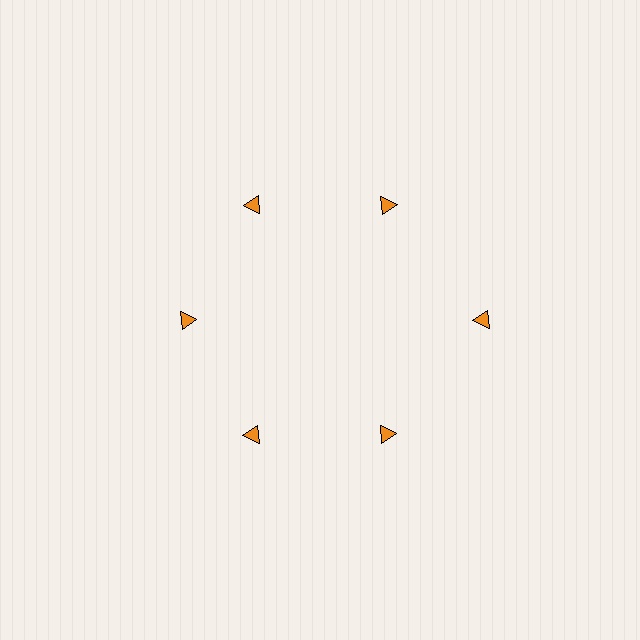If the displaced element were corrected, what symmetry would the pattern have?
It would have 6-fold rotational symmetry — the pattern would map onto itself every 60 degrees.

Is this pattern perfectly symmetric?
No. The 6 orange triangles are arranged in a ring, but one element near the 3 o'clock position is pushed outward from the center, breaking the 6-fold rotational symmetry.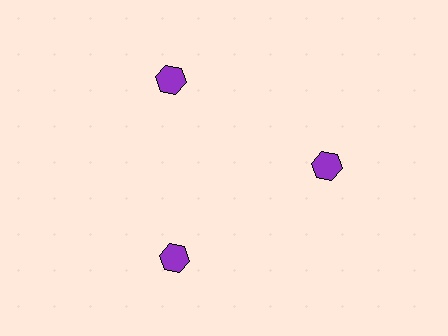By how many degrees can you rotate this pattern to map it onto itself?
The pattern maps onto itself every 120 degrees of rotation.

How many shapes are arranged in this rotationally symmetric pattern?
There are 3 shapes, arranged in 3 groups of 1.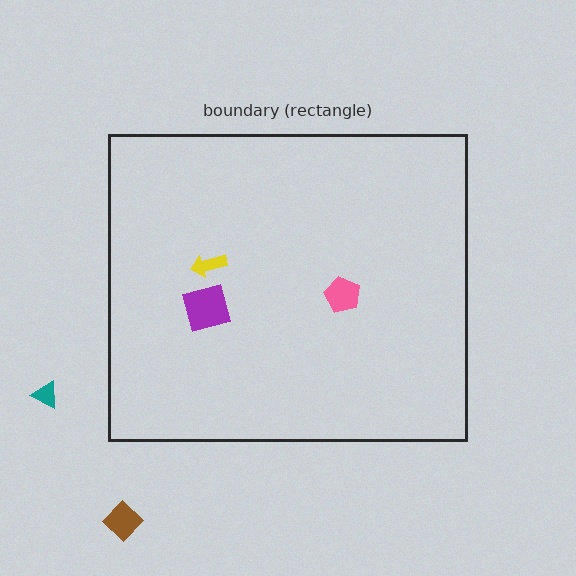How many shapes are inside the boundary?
3 inside, 2 outside.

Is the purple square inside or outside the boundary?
Inside.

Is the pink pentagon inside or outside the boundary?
Inside.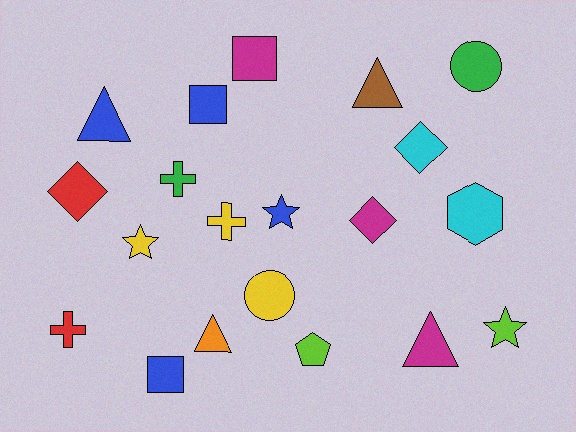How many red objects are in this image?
There are 2 red objects.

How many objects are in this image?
There are 20 objects.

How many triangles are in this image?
There are 4 triangles.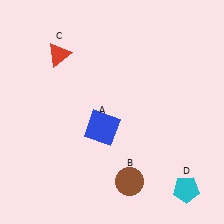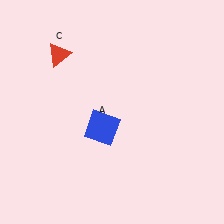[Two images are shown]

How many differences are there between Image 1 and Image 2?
There are 2 differences between the two images.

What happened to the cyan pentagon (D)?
The cyan pentagon (D) was removed in Image 2. It was in the bottom-right area of Image 1.